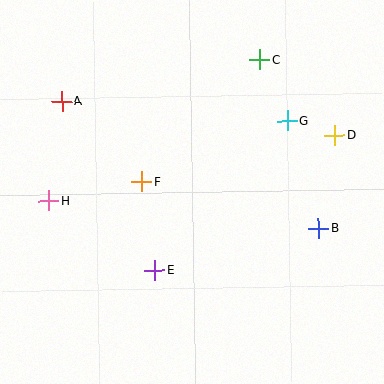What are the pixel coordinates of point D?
Point D is at (335, 135).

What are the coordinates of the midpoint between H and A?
The midpoint between H and A is at (55, 151).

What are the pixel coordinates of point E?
Point E is at (155, 270).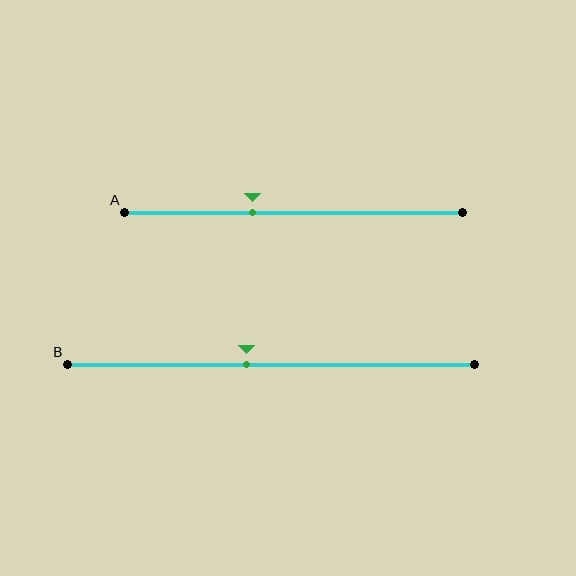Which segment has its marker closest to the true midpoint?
Segment B has its marker closest to the true midpoint.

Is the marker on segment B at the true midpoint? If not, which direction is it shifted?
No, the marker on segment B is shifted to the left by about 6% of the segment length.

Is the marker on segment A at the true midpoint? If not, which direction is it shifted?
No, the marker on segment A is shifted to the left by about 12% of the segment length.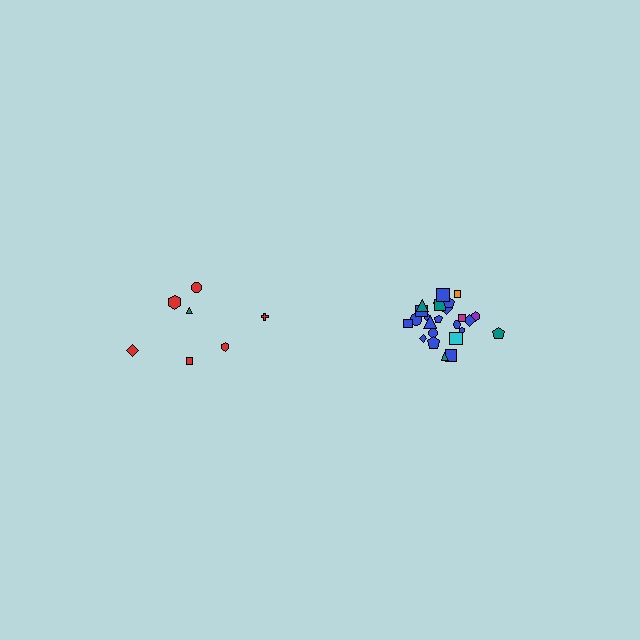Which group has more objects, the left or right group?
The right group.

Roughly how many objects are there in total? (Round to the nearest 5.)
Roughly 30 objects in total.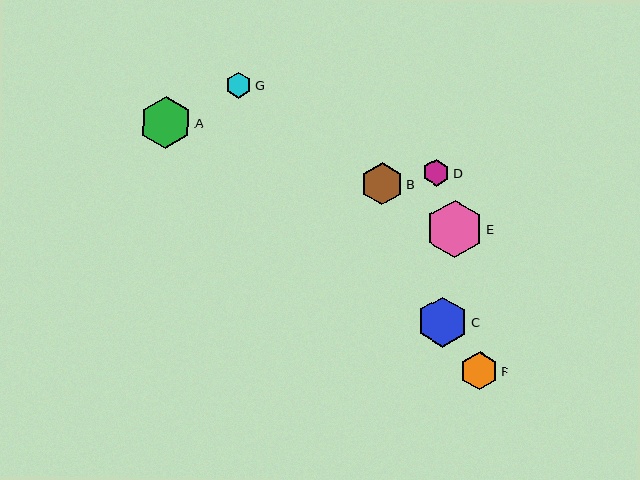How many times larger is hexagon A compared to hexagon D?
Hexagon A is approximately 1.9 times the size of hexagon D.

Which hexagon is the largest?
Hexagon E is the largest with a size of approximately 57 pixels.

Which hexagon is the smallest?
Hexagon G is the smallest with a size of approximately 26 pixels.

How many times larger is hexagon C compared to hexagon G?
Hexagon C is approximately 2.0 times the size of hexagon G.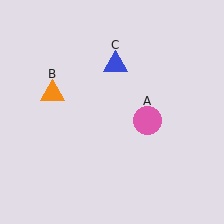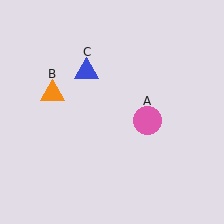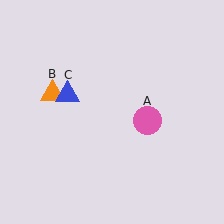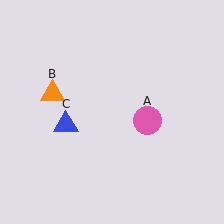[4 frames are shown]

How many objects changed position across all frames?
1 object changed position: blue triangle (object C).